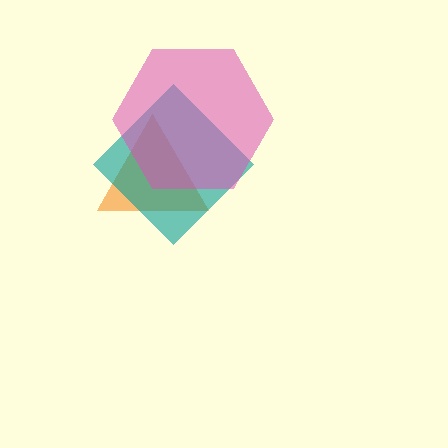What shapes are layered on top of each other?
The layered shapes are: an orange triangle, a teal diamond, a pink hexagon.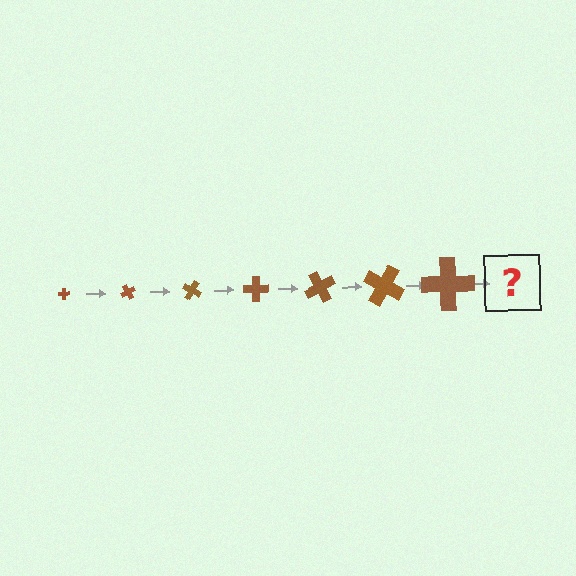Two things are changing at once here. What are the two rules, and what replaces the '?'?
The two rules are that the cross grows larger each step and it rotates 60 degrees each step. The '?' should be a cross, larger than the previous one and rotated 420 degrees from the start.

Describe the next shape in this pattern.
It should be a cross, larger than the previous one and rotated 420 degrees from the start.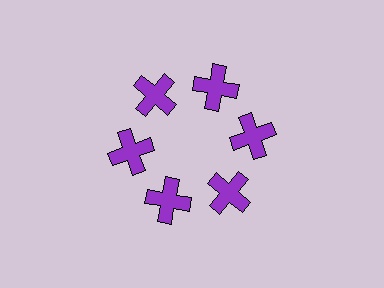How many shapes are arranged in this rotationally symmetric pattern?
There are 6 shapes, arranged in 6 groups of 1.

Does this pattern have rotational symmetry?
Yes, this pattern has 6-fold rotational symmetry. It looks the same after rotating 60 degrees around the center.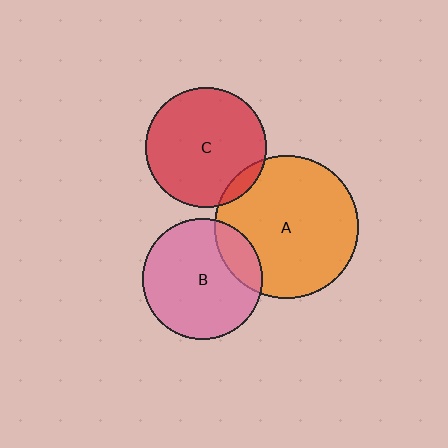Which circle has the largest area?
Circle A (orange).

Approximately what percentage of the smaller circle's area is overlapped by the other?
Approximately 10%.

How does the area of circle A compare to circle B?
Approximately 1.4 times.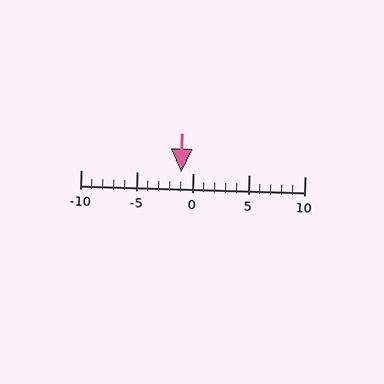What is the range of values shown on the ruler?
The ruler shows values from -10 to 10.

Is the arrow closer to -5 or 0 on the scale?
The arrow is closer to 0.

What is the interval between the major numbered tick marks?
The major tick marks are spaced 5 units apart.